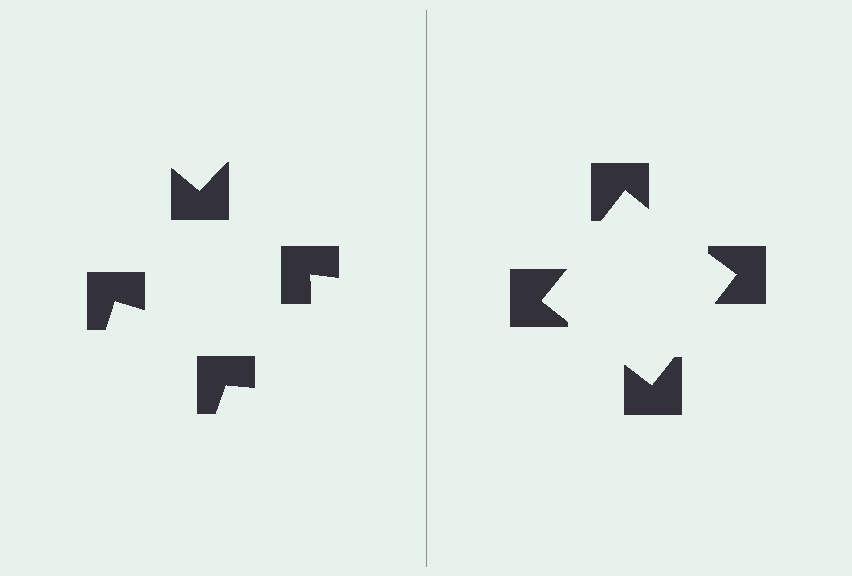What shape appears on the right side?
An illusory square.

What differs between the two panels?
The notched squares are positioned identically on both sides; only the wedge orientations differ. On the right they align to a square; on the left they are misaligned.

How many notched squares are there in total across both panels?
8 — 4 on each side.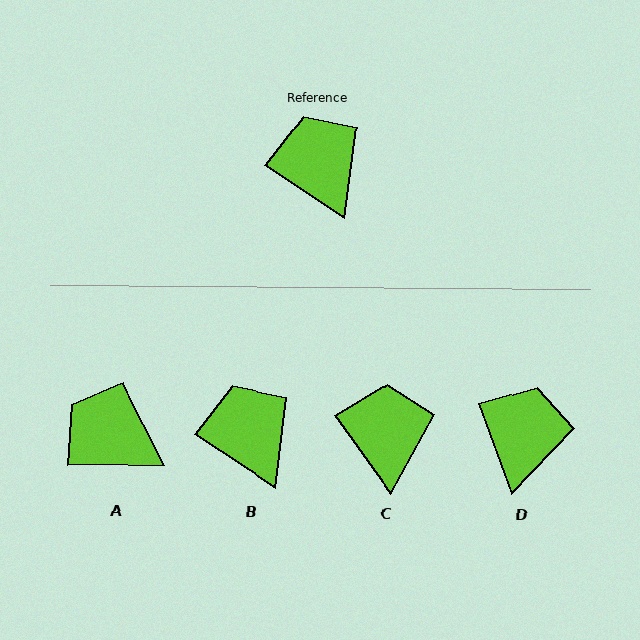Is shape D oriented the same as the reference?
No, it is off by about 37 degrees.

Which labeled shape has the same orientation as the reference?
B.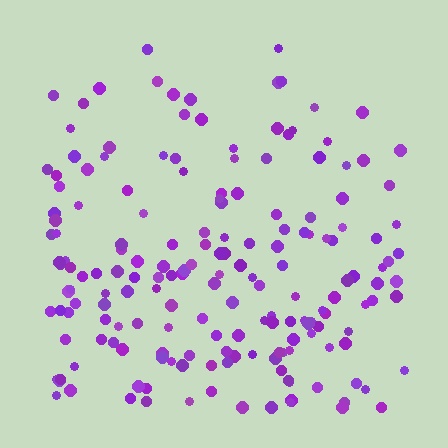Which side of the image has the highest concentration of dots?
The bottom.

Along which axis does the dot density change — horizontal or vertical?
Vertical.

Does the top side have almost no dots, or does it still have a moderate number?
Still a moderate number, just noticeably fewer than the bottom.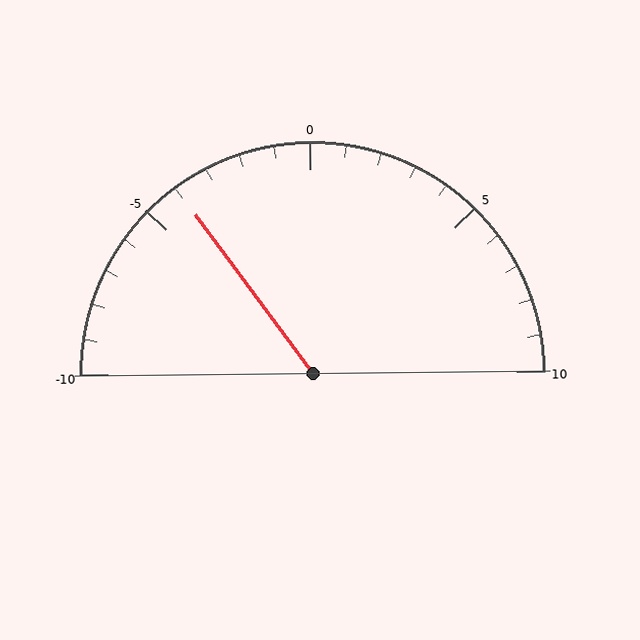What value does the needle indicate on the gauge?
The needle indicates approximately -4.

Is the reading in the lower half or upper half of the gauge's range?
The reading is in the lower half of the range (-10 to 10).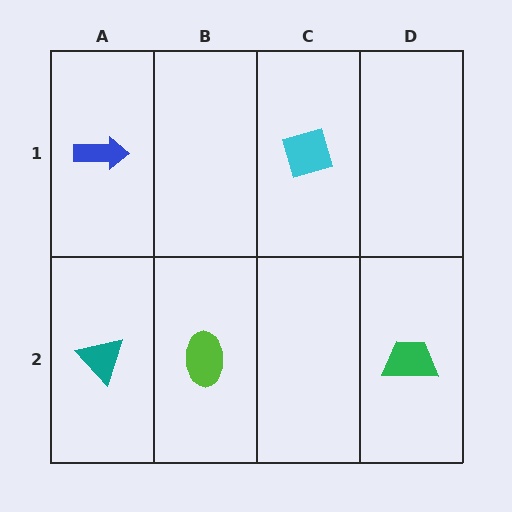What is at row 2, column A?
A teal triangle.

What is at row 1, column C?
A cyan diamond.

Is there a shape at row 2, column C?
No, that cell is empty.